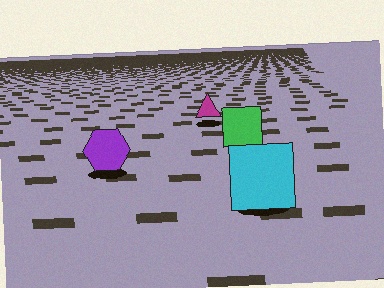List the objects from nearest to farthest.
From nearest to farthest: the cyan square, the purple hexagon, the green square, the magenta triangle.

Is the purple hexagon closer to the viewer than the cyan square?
No. The cyan square is closer — you can tell from the texture gradient: the ground texture is coarser near it.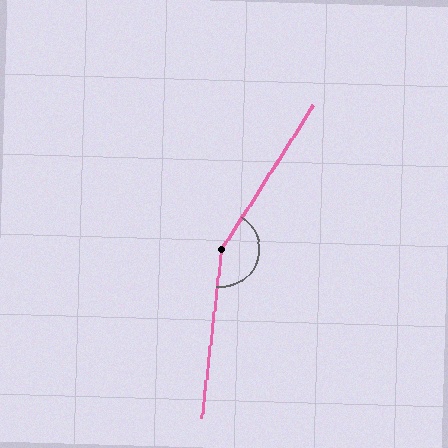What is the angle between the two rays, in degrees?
Approximately 154 degrees.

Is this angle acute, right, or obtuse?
It is obtuse.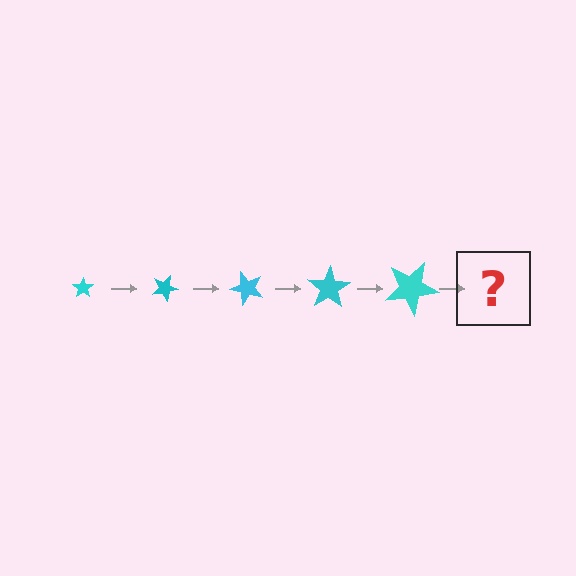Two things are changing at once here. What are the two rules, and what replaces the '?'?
The two rules are that the star grows larger each step and it rotates 25 degrees each step. The '?' should be a star, larger than the previous one and rotated 125 degrees from the start.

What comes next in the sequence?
The next element should be a star, larger than the previous one and rotated 125 degrees from the start.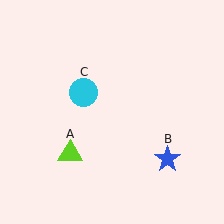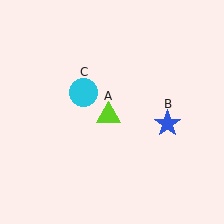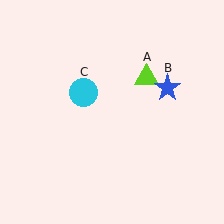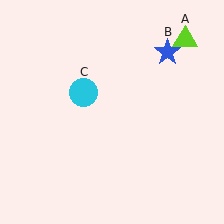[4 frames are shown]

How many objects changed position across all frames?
2 objects changed position: lime triangle (object A), blue star (object B).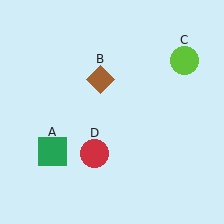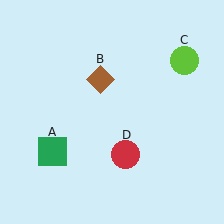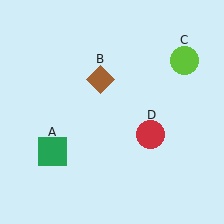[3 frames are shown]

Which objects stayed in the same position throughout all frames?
Green square (object A) and brown diamond (object B) and lime circle (object C) remained stationary.